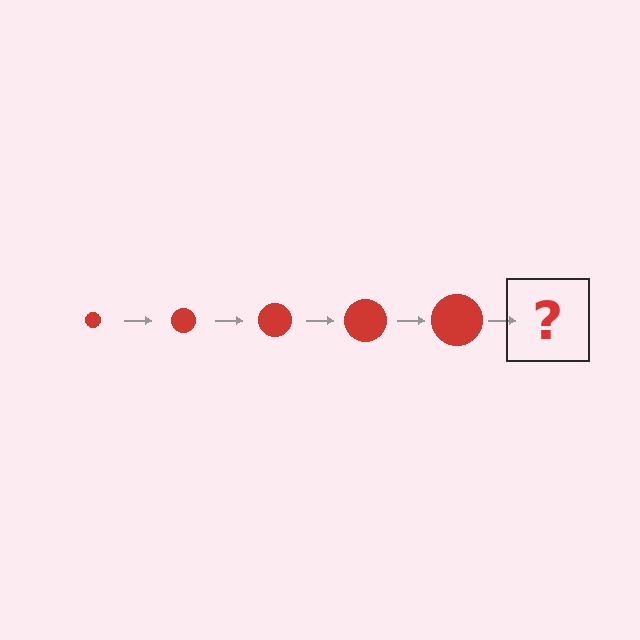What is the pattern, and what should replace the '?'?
The pattern is that the circle gets progressively larger each step. The '?' should be a red circle, larger than the previous one.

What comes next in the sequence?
The next element should be a red circle, larger than the previous one.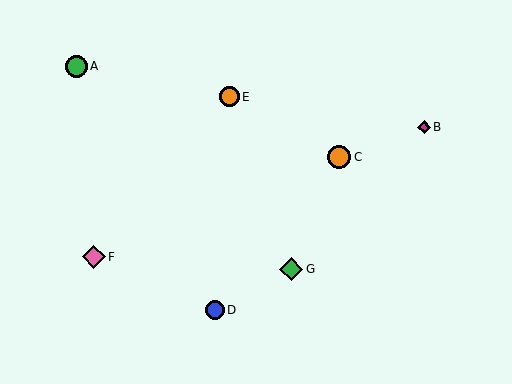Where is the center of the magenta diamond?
The center of the magenta diamond is at (424, 127).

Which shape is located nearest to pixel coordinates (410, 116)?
The magenta diamond (labeled B) at (424, 127) is nearest to that location.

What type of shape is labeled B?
Shape B is a magenta diamond.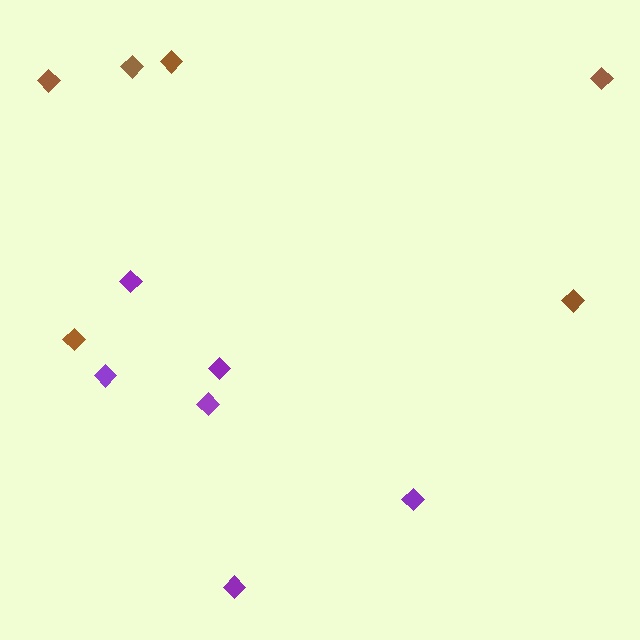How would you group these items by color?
There are 2 groups: one group of purple diamonds (6) and one group of brown diamonds (6).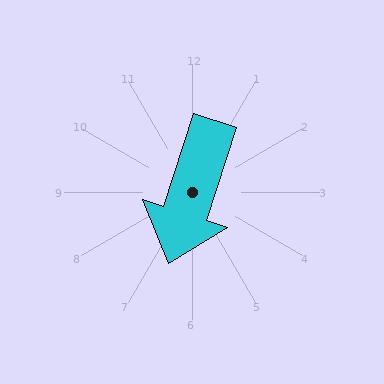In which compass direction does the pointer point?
South.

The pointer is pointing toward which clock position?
Roughly 7 o'clock.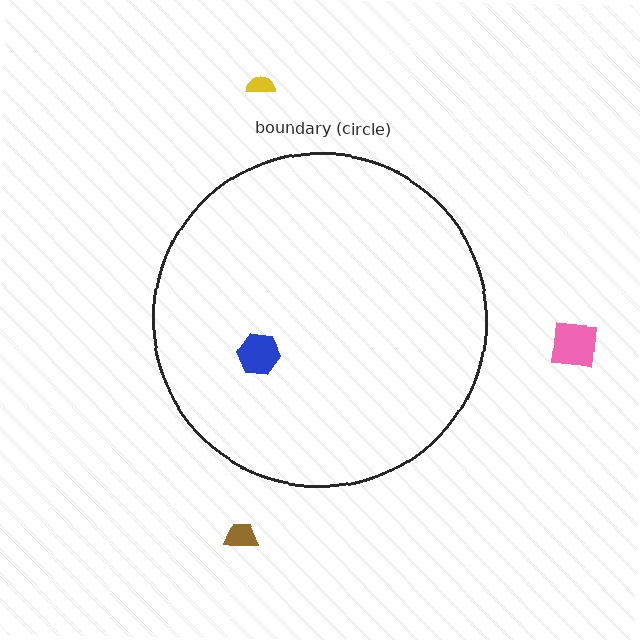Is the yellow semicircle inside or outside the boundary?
Outside.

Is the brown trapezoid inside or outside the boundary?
Outside.